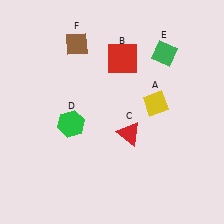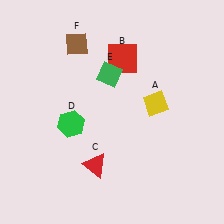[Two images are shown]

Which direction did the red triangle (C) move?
The red triangle (C) moved left.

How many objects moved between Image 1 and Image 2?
2 objects moved between the two images.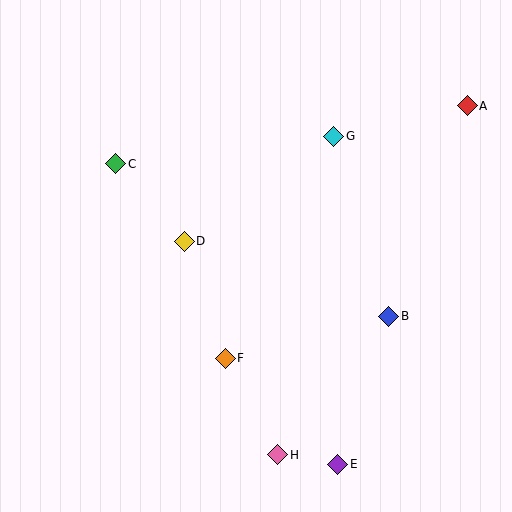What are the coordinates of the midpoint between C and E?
The midpoint between C and E is at (227, 314).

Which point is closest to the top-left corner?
Point C is closest to the top-left corner.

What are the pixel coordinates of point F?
Point F is at (225, 358).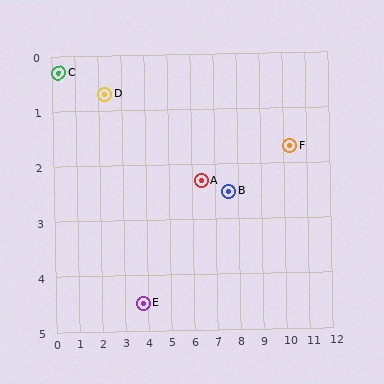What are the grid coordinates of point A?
Point A is at approximately (6.4, 2.3).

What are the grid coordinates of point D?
Point D is at approximately (2.3, 0.7).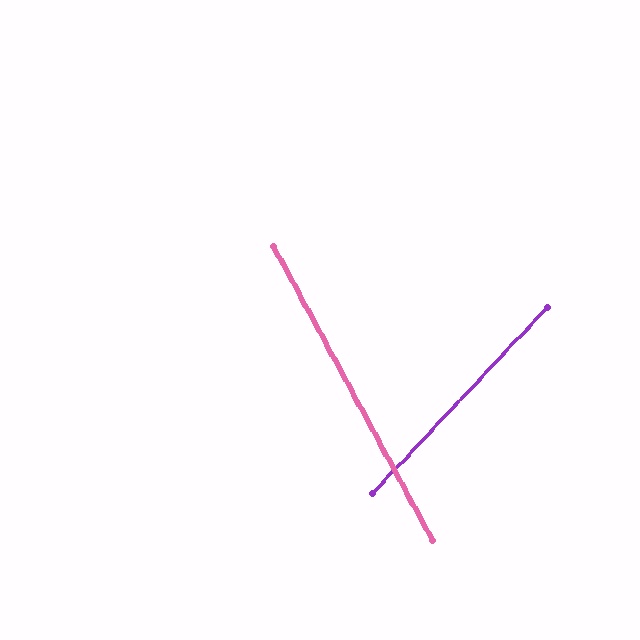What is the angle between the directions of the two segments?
Approximately 72 degrees.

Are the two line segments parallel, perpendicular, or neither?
Neither parallel nor perpendicular — they differ by about 72°.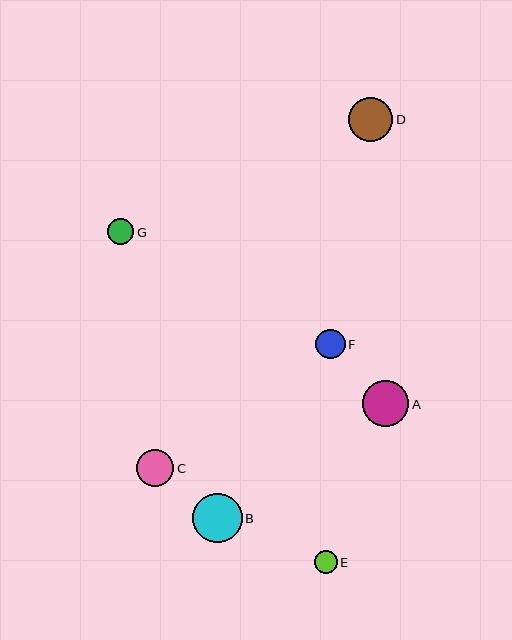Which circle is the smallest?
Circle E is the smallest with a size of approximately 22 pixels.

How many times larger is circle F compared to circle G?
Circle F is approximately 1.1 times the size of circle G.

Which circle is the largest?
Circle B is the largest with a size of approximately 49 pixels.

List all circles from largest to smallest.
From largest to smallest: B, A, D, C, F, G, E.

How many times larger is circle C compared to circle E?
Circle C is approximately 1.7 times the size of circle E.